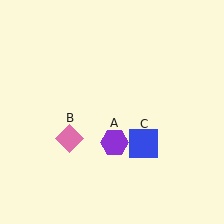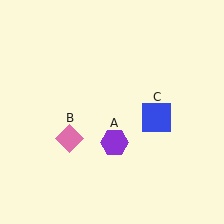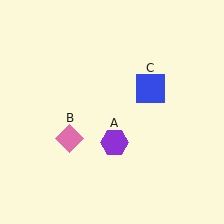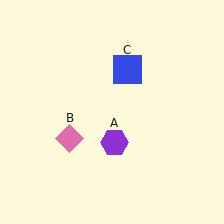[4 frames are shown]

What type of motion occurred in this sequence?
The blue square (object C) rotated counterclockwise around the center of the scene.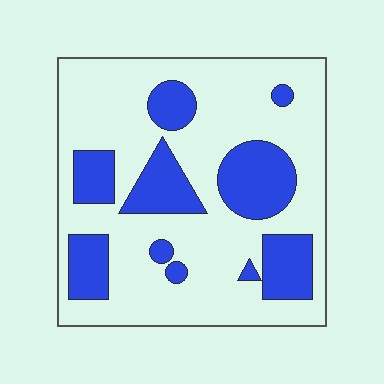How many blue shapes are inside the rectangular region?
10.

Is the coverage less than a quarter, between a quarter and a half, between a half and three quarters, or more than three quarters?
Between a quarter and a half.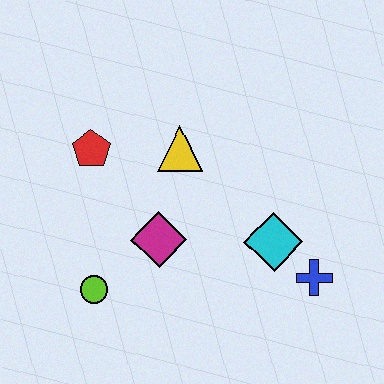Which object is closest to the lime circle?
The magenta diamond is closest to the lime circle.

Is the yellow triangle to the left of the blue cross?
Yes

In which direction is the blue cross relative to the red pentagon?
The blue cross is to the right of the red pentagon.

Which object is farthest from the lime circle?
The blue cross is farthest from the lime circle.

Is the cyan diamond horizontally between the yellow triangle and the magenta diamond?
No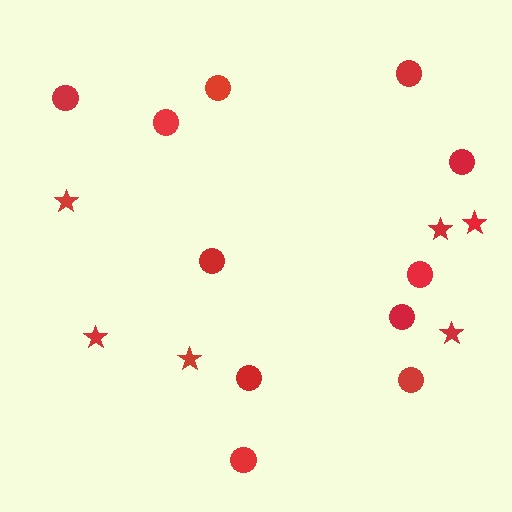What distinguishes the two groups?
There are 2 groups: one group of circles (11) and one group of stars (6).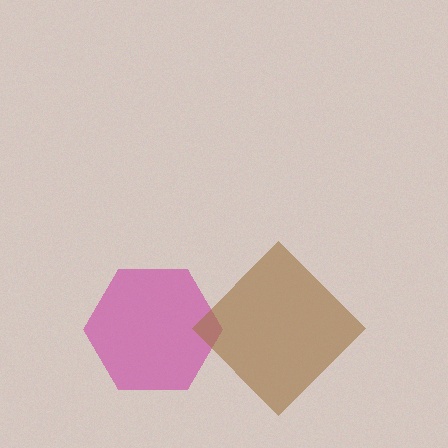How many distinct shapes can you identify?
There are 2 distinct shapes: a magenta hexagon, a brown diamond.